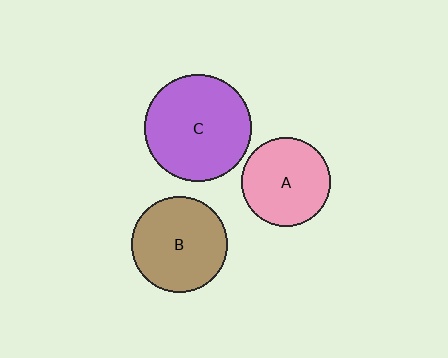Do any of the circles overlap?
No, none of the circles overlap.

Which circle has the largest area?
Circle C (purple).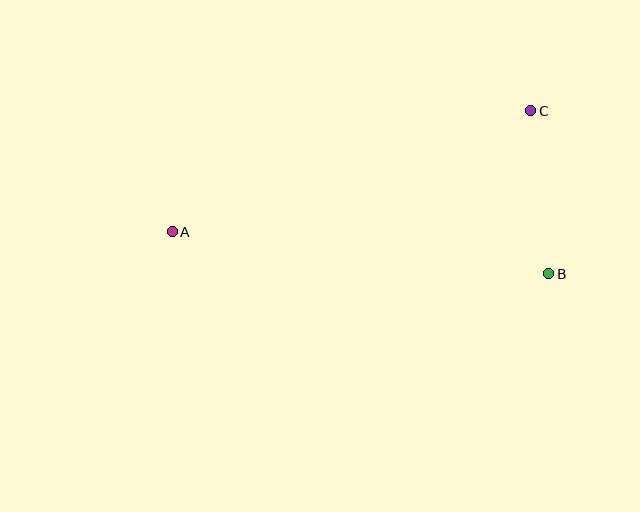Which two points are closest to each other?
Points B and C are closest to each other.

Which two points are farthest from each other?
Points A and B are farthest from each other.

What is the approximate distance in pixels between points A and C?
The distance between A and C is approximately 378 pixels.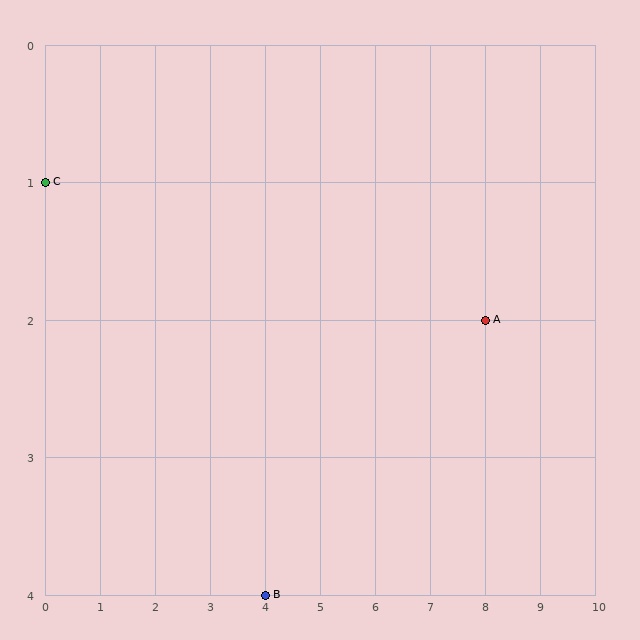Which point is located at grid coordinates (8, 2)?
Point A is at (8, 2).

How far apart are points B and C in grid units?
Points B and C are 4 columns and 3 rows apart (about 5.0 grid units diagonally).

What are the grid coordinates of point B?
Point B is at grid coordinates (4, 4).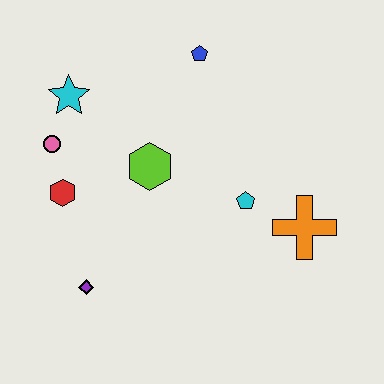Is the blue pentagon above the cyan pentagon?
Yes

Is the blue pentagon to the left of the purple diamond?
No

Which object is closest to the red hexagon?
The pink circle is closest to the red hexagon.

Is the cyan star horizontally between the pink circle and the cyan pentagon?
Yes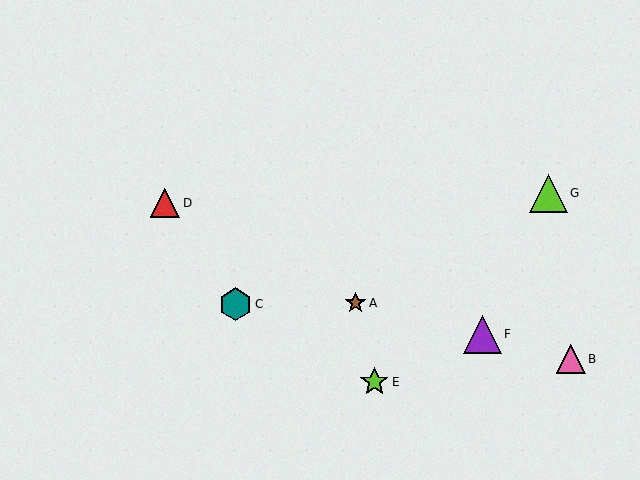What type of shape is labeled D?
Shape D is a red triangle.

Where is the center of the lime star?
The center of the lime star is at (374, 382).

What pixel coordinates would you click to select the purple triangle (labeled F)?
Click at (482, 334) to select the purple triangle F.